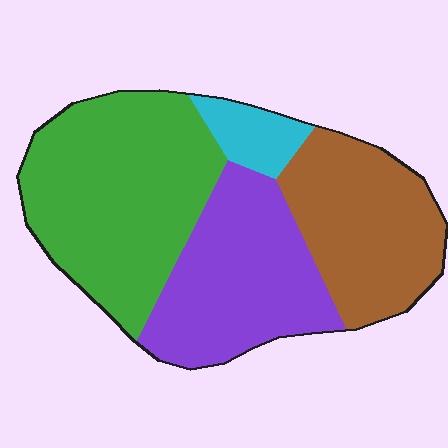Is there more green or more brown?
Green.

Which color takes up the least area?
Cyan, at roughly 5%.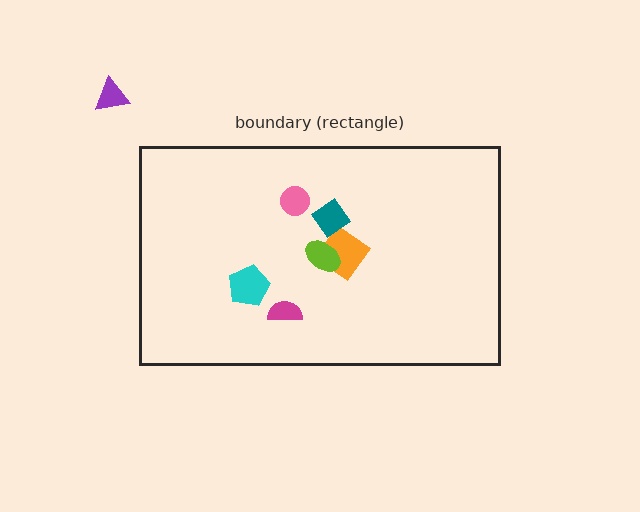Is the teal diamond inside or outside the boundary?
Inside.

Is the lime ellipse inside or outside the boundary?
Inside.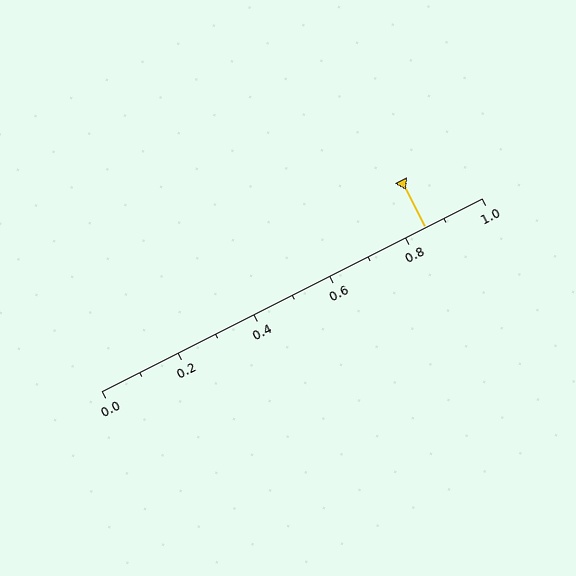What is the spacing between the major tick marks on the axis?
The major ticks are spaced 0.2 apart.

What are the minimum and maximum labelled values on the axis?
The axis runs from 0.0 to 1.0.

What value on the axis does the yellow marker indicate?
The marker indicates approximately 0.85.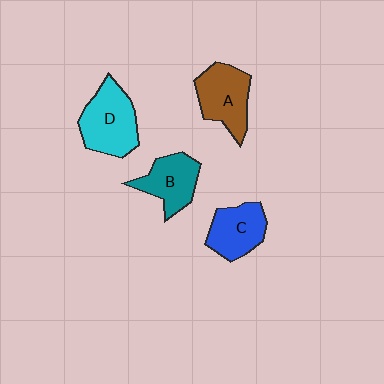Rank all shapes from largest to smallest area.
From largest to smallest: D (cyan), A (brown), B (teal), C (blue).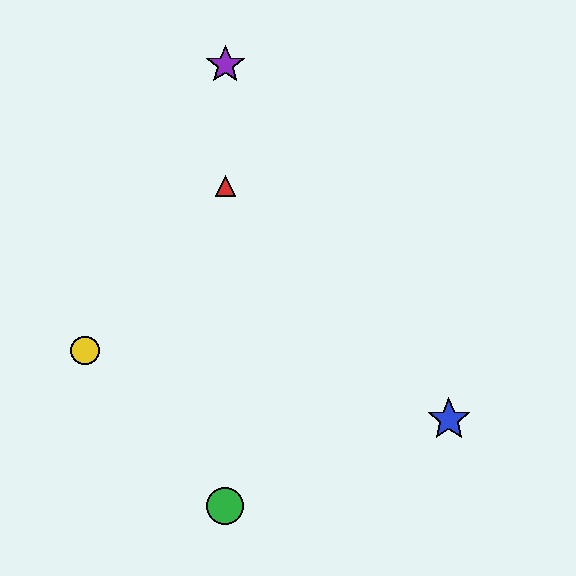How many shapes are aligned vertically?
3 shapes (the red triangle, the green circle, the purple star) are aligned vertically.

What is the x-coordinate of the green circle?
The green circle is at x≈225.